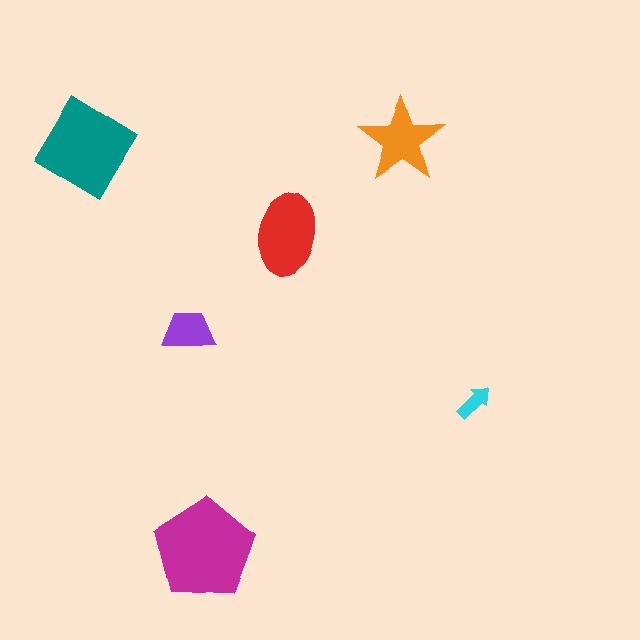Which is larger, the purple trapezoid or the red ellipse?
The red ellipse.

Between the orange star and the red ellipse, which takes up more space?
The red ellipse.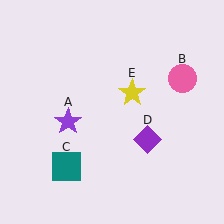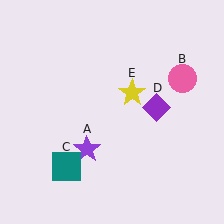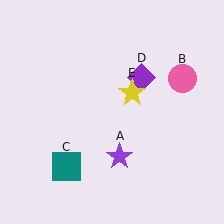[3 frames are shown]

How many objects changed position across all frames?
2 objects changed position: purple star (object A), purple diamond (object D).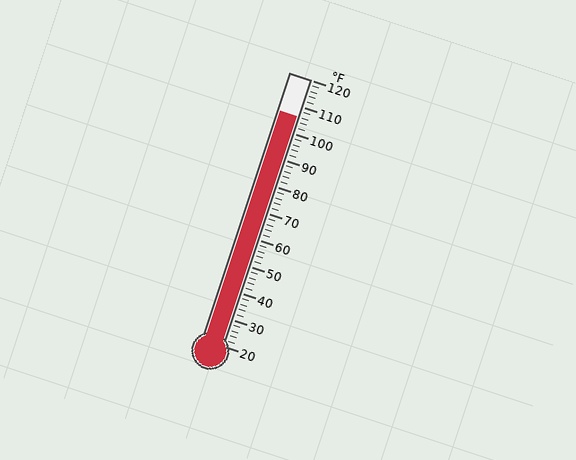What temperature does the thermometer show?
The thermometer shows approximately 106°F.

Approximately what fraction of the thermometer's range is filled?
The thermometer is filled to approximately 85% of its range.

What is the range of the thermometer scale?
The thermometer scale ranges from 20°F to 120°F.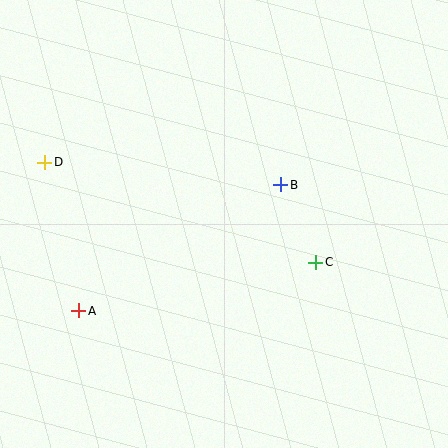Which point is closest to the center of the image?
Point B at (281, 185) is closest to the center.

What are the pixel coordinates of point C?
Point C is at (316, 262).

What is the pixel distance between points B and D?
The distance between B and D is 237 pixels.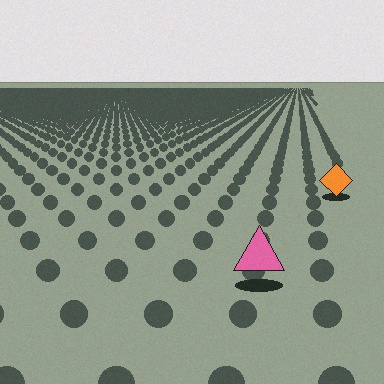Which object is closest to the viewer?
The pink triangle is closest. The texture marks near it are larger and more spread out.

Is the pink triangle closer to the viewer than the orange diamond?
Yes. The pink triangle is closer — you can tell from the texture gradient: the ground texture is coarser near it.